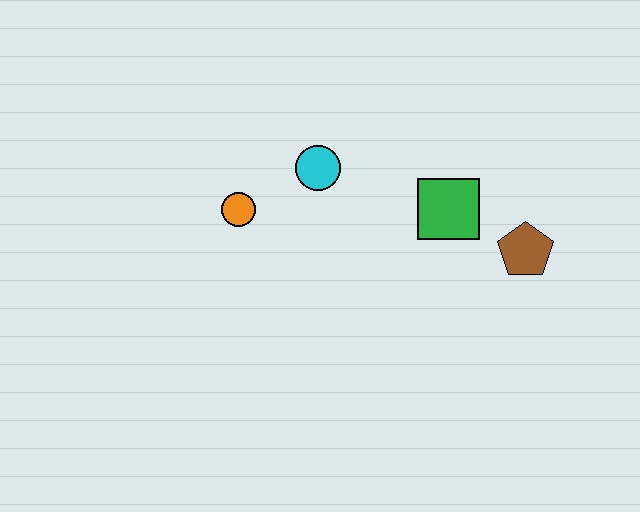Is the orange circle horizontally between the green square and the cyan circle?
No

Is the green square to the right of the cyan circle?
Yes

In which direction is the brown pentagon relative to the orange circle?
The brown pentagon is to the right of the orange circle.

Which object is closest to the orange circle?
The cyan circle is closest to the orange circle.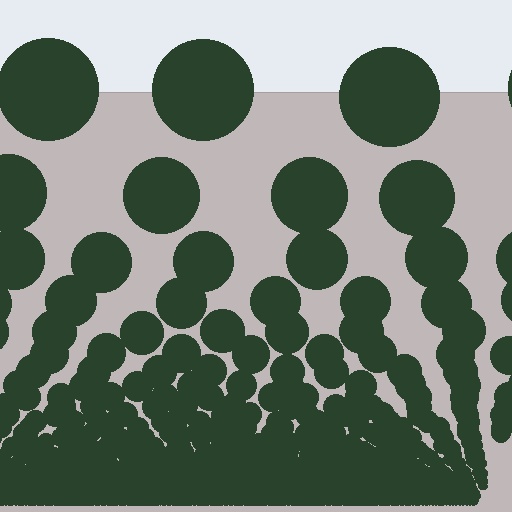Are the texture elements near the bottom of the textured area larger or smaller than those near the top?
Smaller. The gradient is inverted — elements near the bottom are smaller and denser.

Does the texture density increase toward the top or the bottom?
Density increases toward the bottom.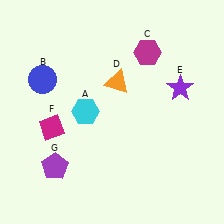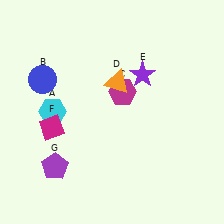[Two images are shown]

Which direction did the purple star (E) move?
The purple star (E) moved left.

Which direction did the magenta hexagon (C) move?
The magenta hexagon (C) moved down.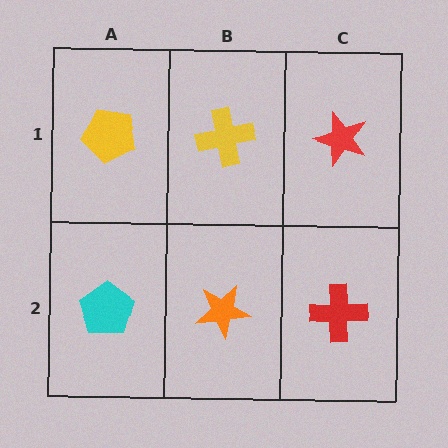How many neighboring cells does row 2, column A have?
2.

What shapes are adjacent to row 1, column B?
An orange star (row 2, column B), a yellow pentagon (row 1, column A), a red star (row 1, column C).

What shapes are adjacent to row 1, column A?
A cyan pentagon (row 2, column A), a yellow cross (row 1, column B).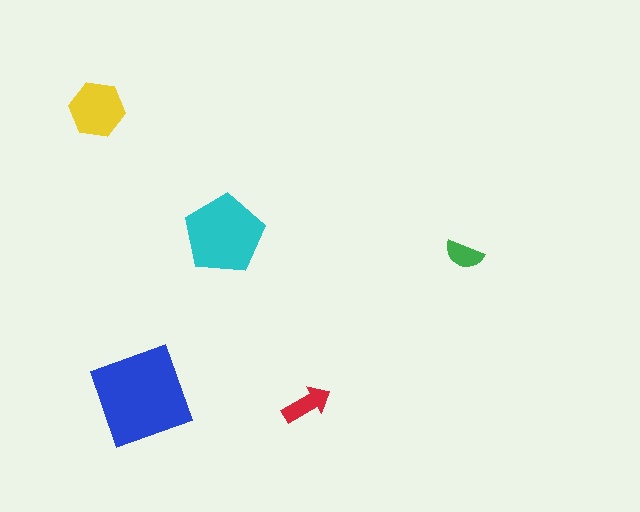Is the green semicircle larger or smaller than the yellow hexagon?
Smaller.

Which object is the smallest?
The green semicircle.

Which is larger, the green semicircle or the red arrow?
The red arrow.